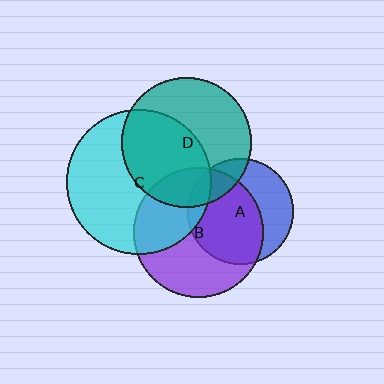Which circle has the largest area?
Circle C (cyan).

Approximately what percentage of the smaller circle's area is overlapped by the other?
Approximately 60%.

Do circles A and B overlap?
Yes.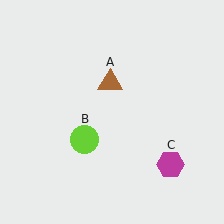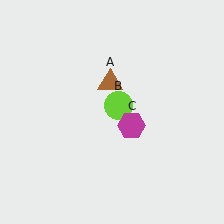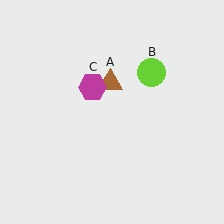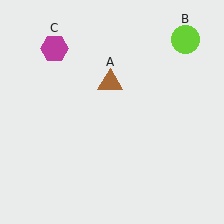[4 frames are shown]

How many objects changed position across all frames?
2 objects changed position: lime circle (object B), magenta hexagon (object C).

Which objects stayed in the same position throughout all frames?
Brown triangle (object A) remained stationary.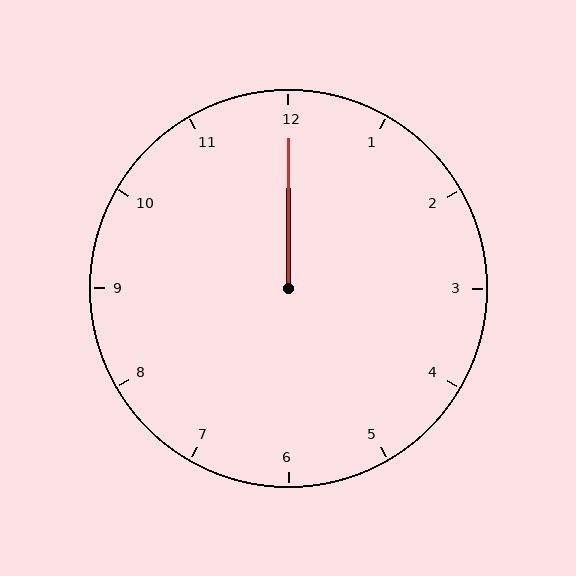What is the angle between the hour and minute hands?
Approximately 0 degrees.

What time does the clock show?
12:00.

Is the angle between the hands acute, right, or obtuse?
It is acute.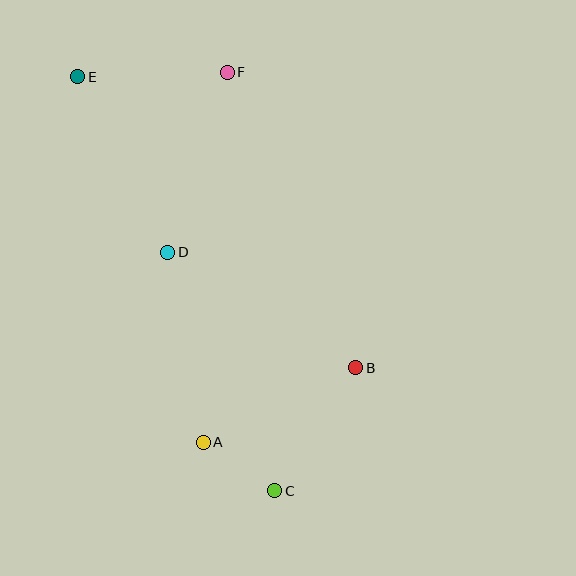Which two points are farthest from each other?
Points C and E are farthest from each other.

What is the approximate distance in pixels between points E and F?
The distance between E and F is approximately 149 pixels.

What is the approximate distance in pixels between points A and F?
The distance between A and F is approximately 371 pixels.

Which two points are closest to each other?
Points A and C are closest to each other.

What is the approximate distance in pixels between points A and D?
The distance between A and D is approximately 193 pixels.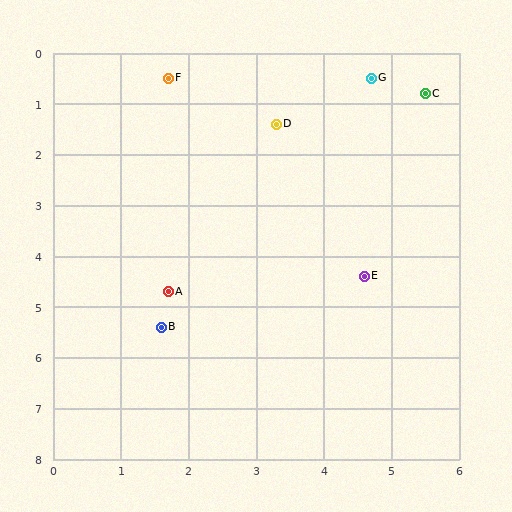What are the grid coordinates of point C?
Point C is at approximately (5.5, 0.8).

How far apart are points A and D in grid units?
Points A and D are about 3.7 grid units apart.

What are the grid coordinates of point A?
Point A is at approximately (1.7, 4.7).